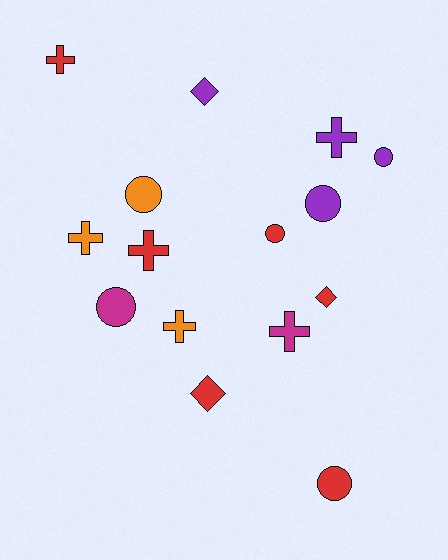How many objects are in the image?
There are 15 objects.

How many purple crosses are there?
There is 1 purple cross.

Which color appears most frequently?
Red, with 6 objects.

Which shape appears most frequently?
Circle, with 6 objects.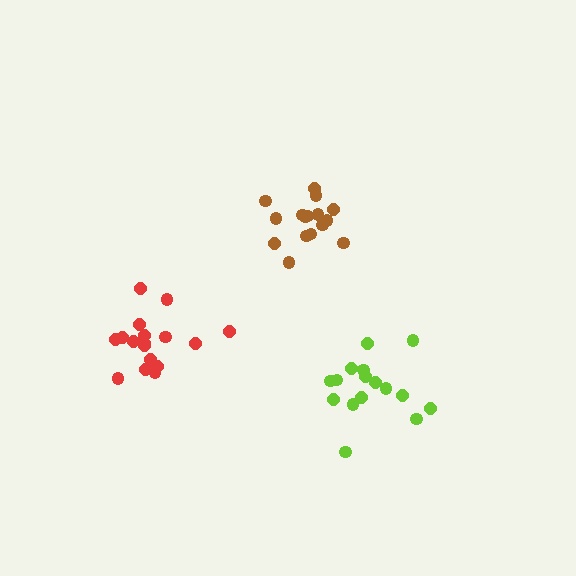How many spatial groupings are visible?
There are 3 spatial groupings.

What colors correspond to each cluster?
The clusters are colored: brown, lime, red.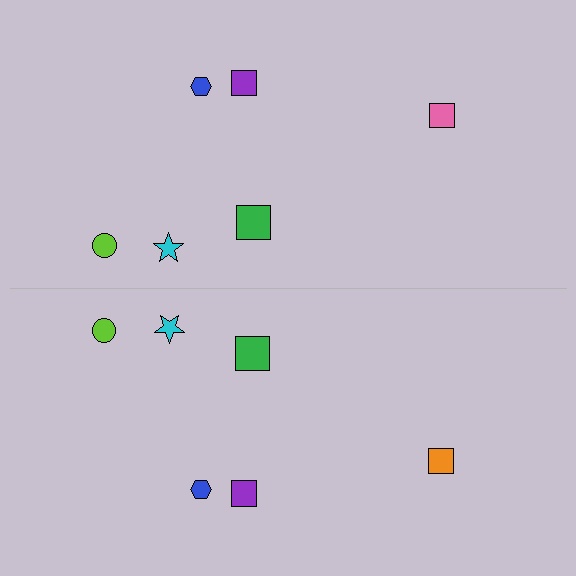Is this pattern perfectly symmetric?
No, the pattern is not perfectly symmetric. The orange square on the bottom side breaks the symmetry — its mirror counterpart is pink.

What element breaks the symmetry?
The orange square on the bottom side breaks the symmetry — its mirror counterpart is pink.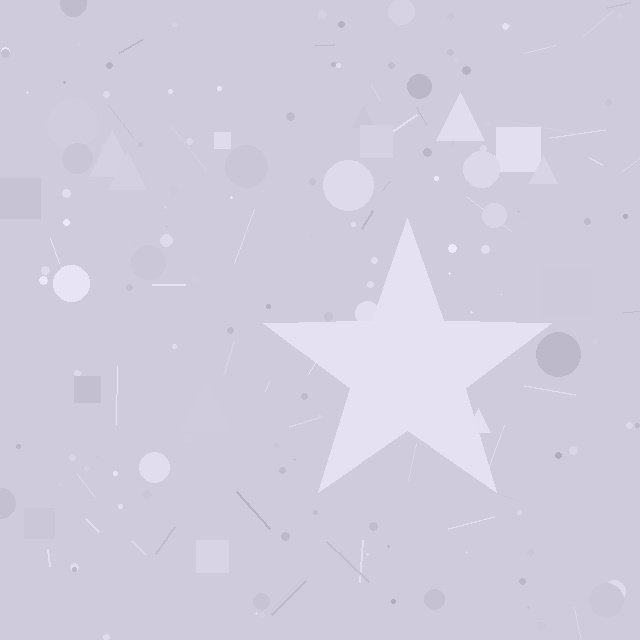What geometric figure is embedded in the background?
A star is embedded in the background.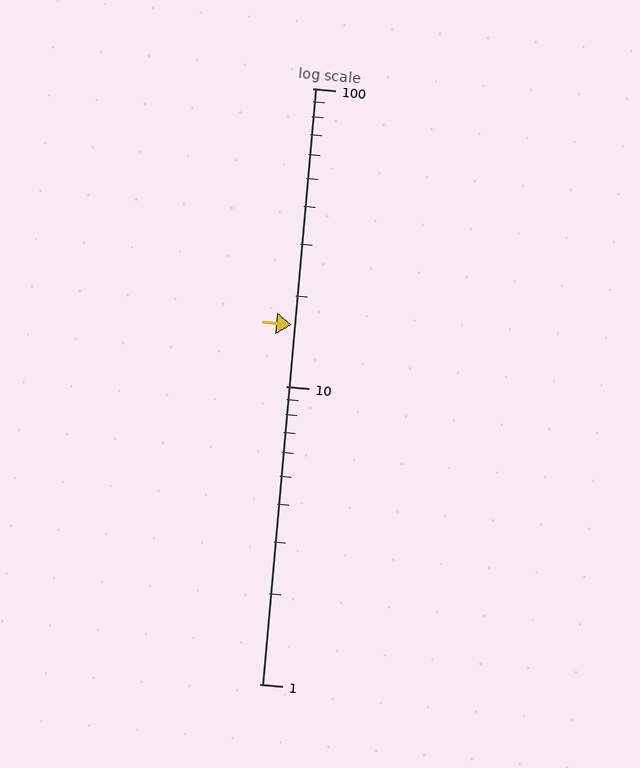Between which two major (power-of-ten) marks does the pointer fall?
The pointer is between 10 and 100.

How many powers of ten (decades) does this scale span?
The scale spans 2 decades, from 1 to 100.